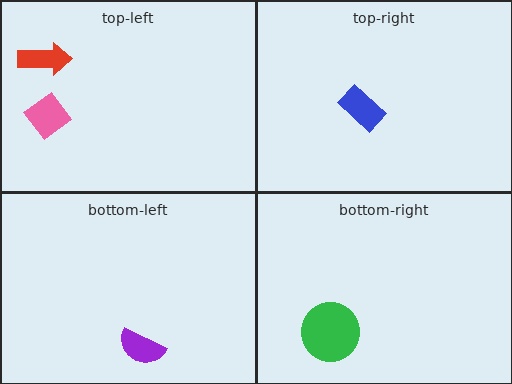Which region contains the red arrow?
The top-left region.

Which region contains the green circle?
The bottom-right region.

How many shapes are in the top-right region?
1.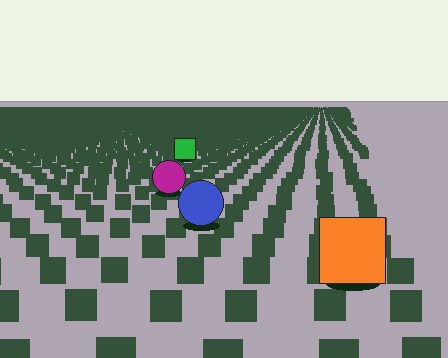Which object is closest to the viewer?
The orange square is closest. The texture marks near it are larger and more spread out.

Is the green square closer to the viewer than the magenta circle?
No. The magenta circle is closer — you can tell from the texture gradient: the ground texture is coarser near it.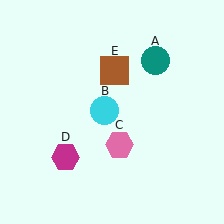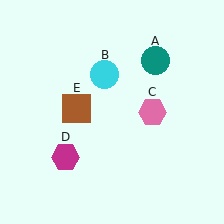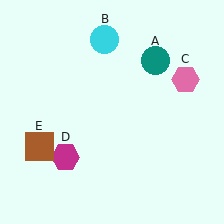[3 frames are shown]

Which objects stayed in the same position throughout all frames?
Teal circle (object A) and magenta hexagon (object D) remained stationary.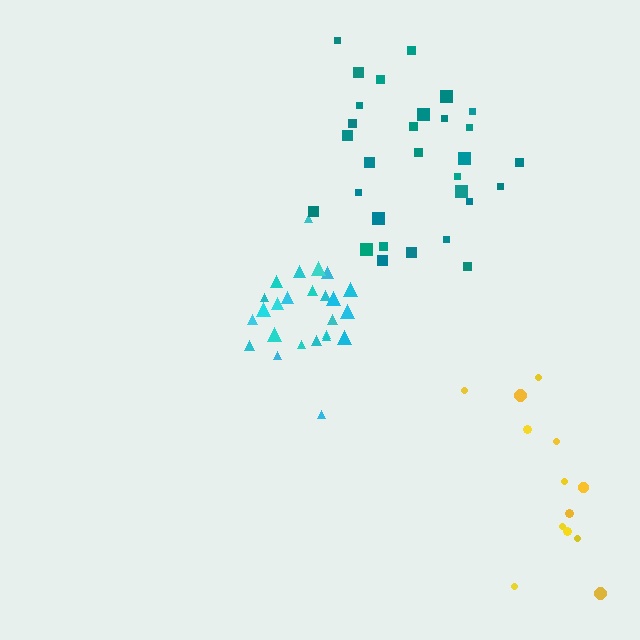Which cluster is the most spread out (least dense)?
Yellow.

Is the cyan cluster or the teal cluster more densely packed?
Cyan.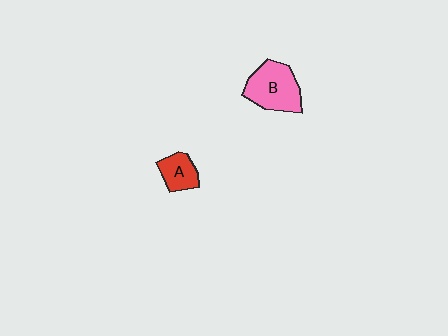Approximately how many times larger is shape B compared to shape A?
Approximately 1.9 times.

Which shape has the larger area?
Shape B (pink).